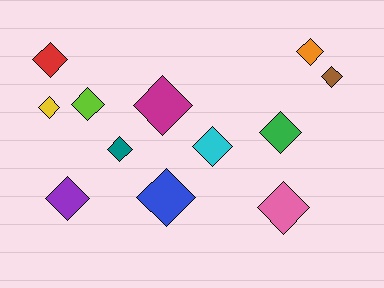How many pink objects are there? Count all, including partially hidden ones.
There is 1 pink object.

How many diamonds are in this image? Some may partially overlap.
There are 12 diamonds.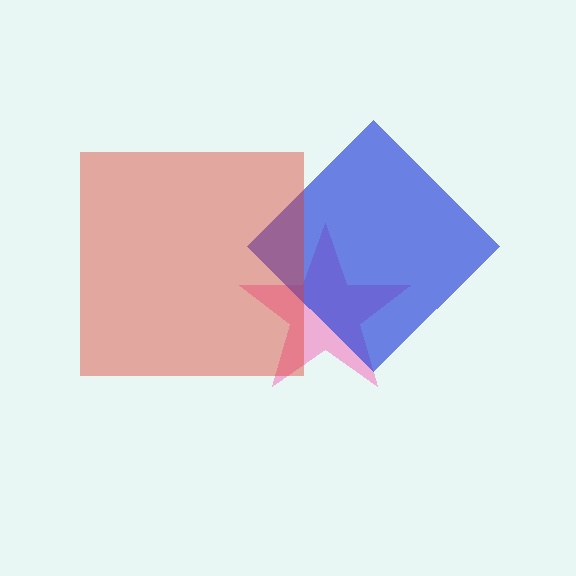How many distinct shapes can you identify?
There are 3 distinct shapes: a pink star, a blue diamond, a red square.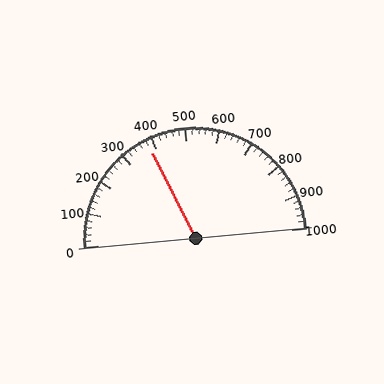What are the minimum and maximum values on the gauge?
The gauge ranges from 0 to 1000.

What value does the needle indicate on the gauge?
The needle indicates approximately 380.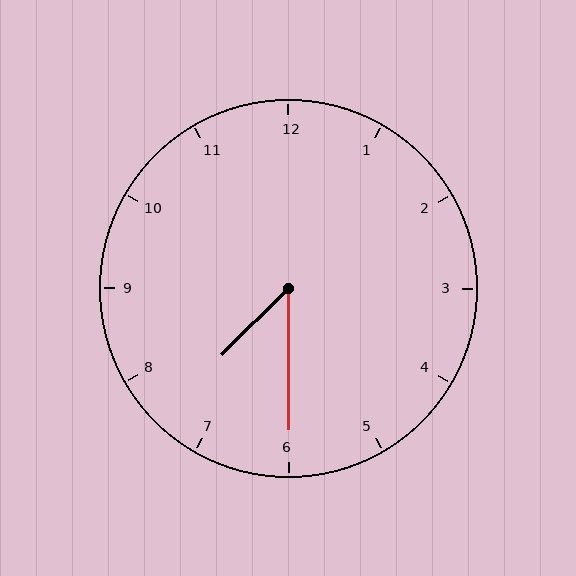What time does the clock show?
7:30.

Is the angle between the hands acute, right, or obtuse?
It is acute.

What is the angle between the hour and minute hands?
Approximately 45 degrees.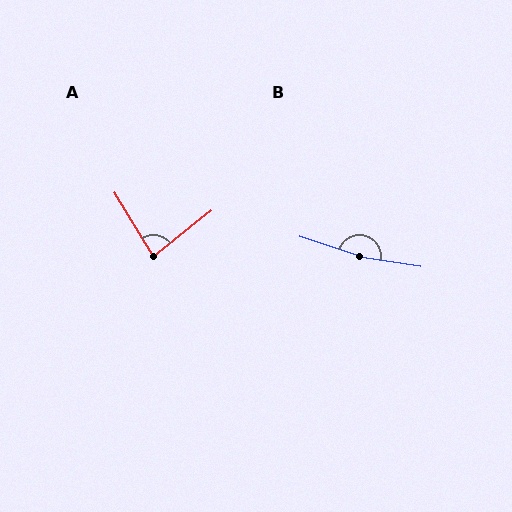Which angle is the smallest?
A, at approximately 83 degrees.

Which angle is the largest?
B, at approximately 170 degrees.